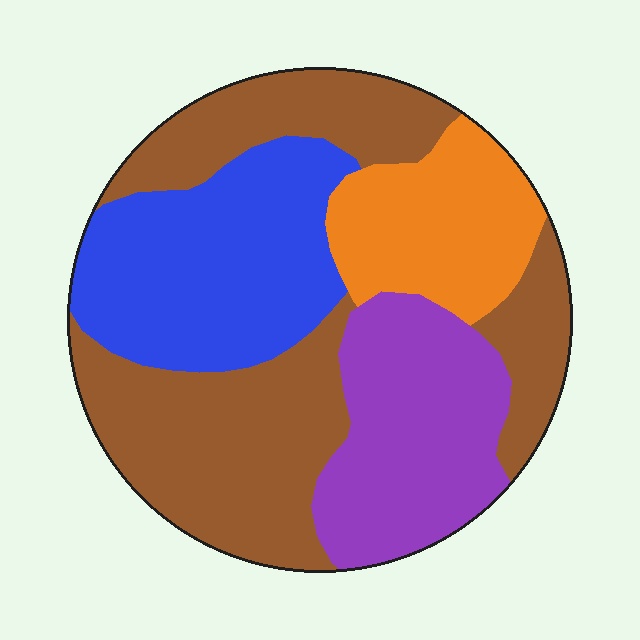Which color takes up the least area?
Orange, at roughly 15%.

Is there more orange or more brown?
Brown.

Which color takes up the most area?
Brown, at roughly 40%.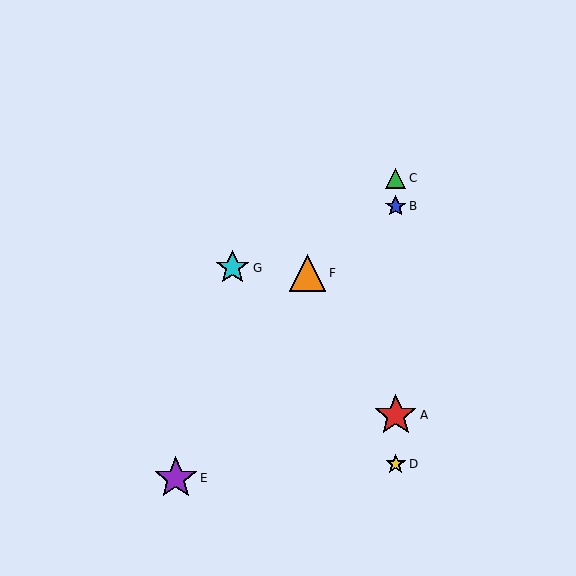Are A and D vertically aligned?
Yes, both are at x≈396.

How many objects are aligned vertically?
4 objects (A, B, C, D) are aligned vertically.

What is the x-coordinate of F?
Object F is at x≈308.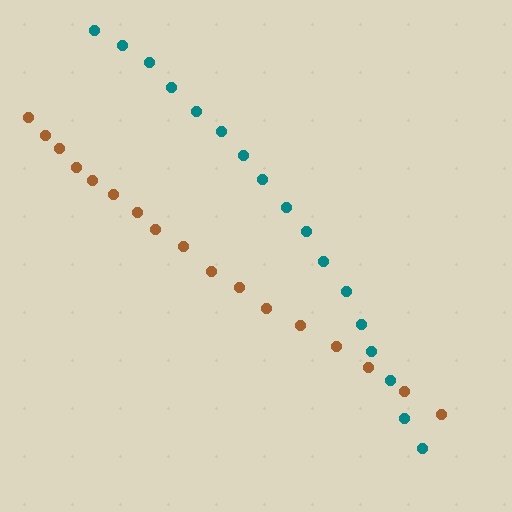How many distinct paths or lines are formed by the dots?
There are 2 distinct paths.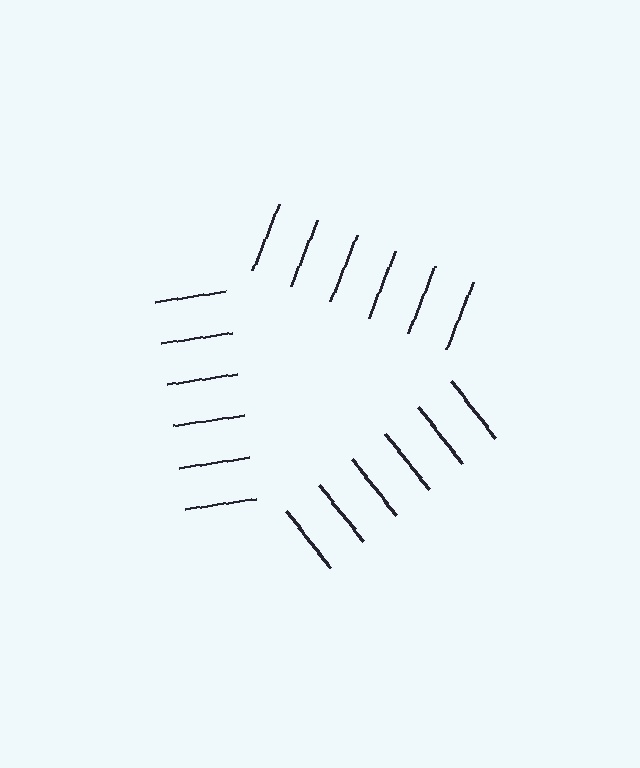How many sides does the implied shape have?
3 sides — the line-ends trace a triangle.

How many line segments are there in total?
18 — 6 along each of the 3 edges.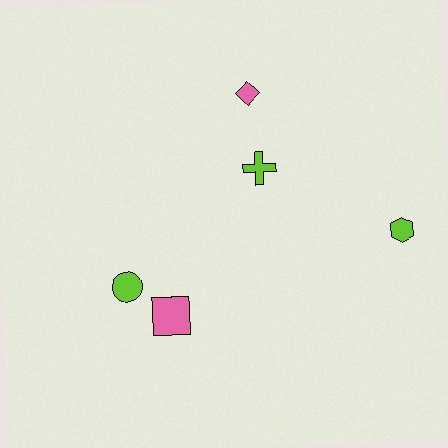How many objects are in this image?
There are 5 objects.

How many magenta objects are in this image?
There are no magenta objects.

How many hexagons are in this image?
There is 1 hexagon.